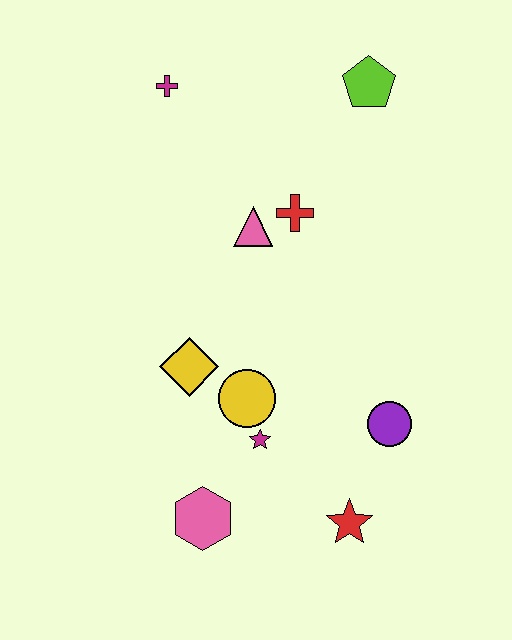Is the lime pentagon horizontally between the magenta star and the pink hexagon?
No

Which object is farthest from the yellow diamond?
The lime pentagon is farthest from the yellow diamond.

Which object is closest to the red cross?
The pink triangle is closest to the red cross.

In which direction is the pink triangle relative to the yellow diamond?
The pink triangle is above the yellow diamond.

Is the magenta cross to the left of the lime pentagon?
Yes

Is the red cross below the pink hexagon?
No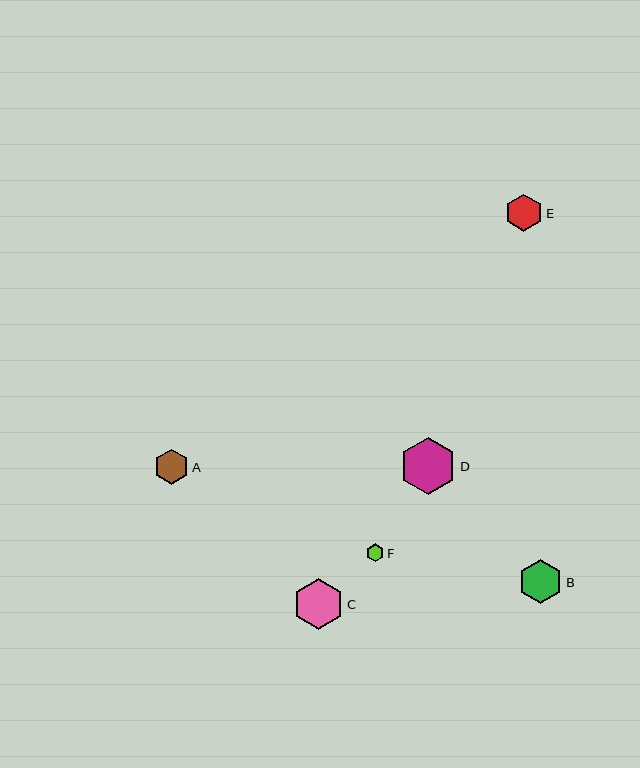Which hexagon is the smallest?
Hexagon F is the smallest with a size of approximately 18 pixels.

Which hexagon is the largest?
Hexagon D is the largest with a size of approximately 57 pixels.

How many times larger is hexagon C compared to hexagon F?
Hexagon C is approximately 2.9 times the size of hexagon F.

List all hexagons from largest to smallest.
From largest to smallest: D, C, B, E, A, F.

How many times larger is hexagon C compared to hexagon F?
Hexagon C is approximately 2.9 times the size of hexagon F.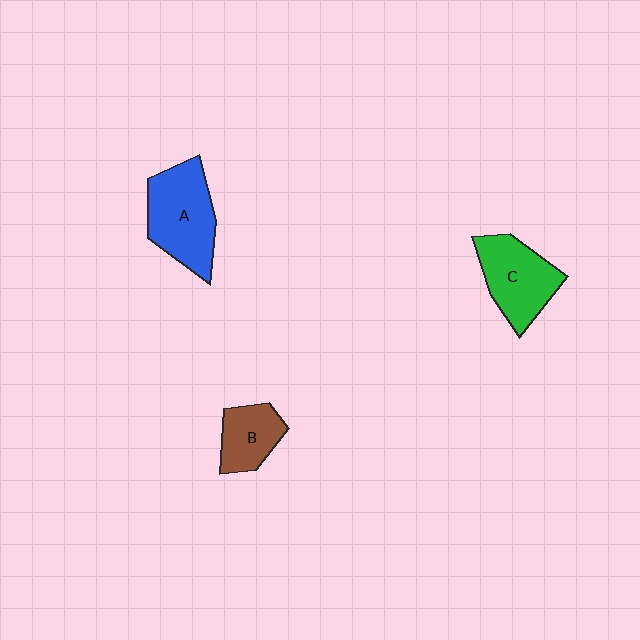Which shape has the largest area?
Shape A (blue).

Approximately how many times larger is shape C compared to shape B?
Approximately 1.5 times.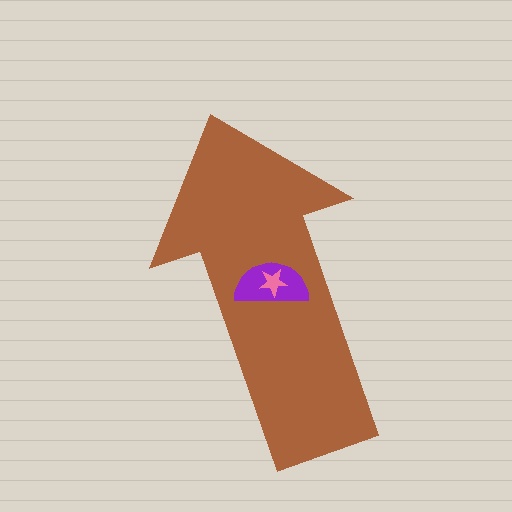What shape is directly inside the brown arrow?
The purple semicircle.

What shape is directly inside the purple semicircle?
The pink star.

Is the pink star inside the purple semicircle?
Yes.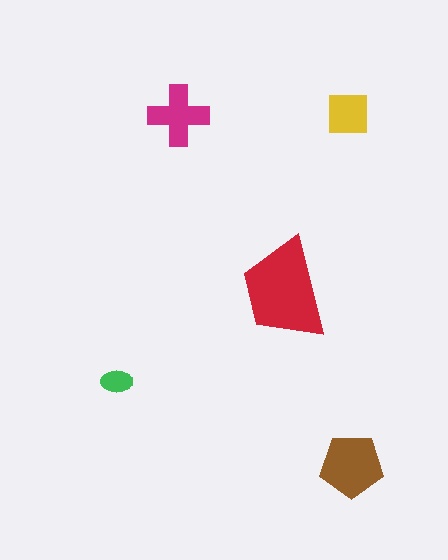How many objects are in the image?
There are 5 objects in the image.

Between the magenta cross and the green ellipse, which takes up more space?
The magenta cross.